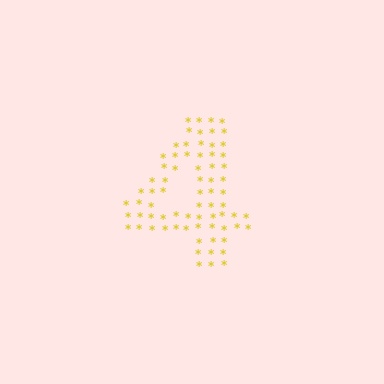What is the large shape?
The large shape is the digit 4.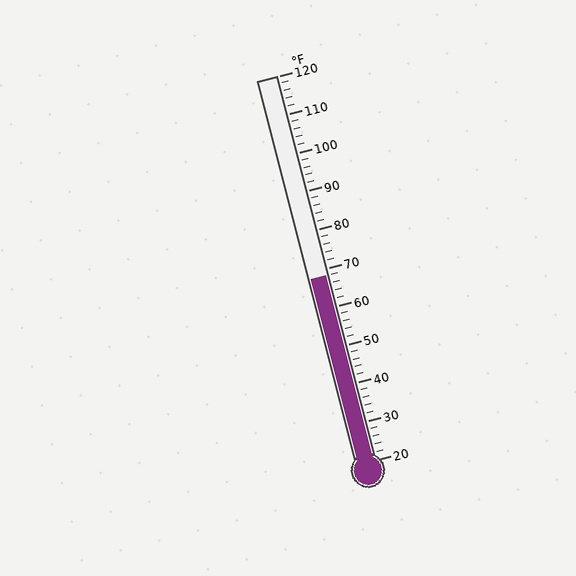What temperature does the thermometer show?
The thermometer shows approximately 68°F.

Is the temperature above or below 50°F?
The temperature is above 50°F.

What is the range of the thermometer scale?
The thermometer scale ranges from 20°F to 120°F.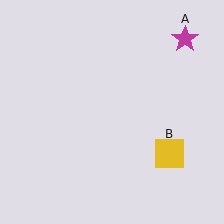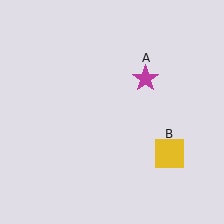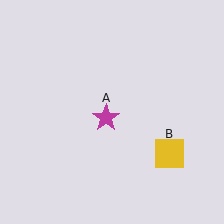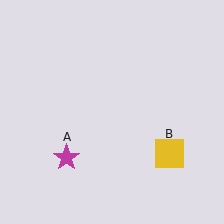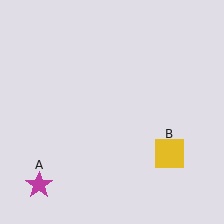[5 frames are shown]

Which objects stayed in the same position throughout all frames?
Yellow square (object B) remained stationary.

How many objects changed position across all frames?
1 object changed position: magenta star (object A).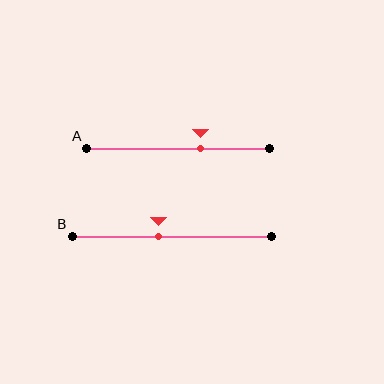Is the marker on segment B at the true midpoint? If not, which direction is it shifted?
No, the marker on segment B is shifted to the left by about 7% of the segment length.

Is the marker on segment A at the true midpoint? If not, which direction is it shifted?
No, the marker on segment A is shifted to the right by about 12% of the segment length.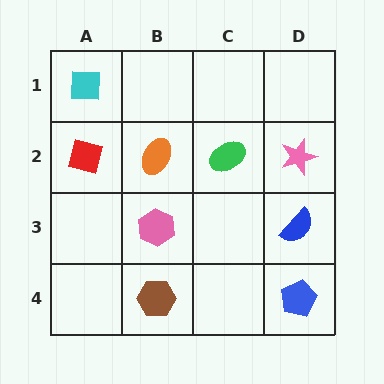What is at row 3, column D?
A blue semicircle.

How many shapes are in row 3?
2 shapes.